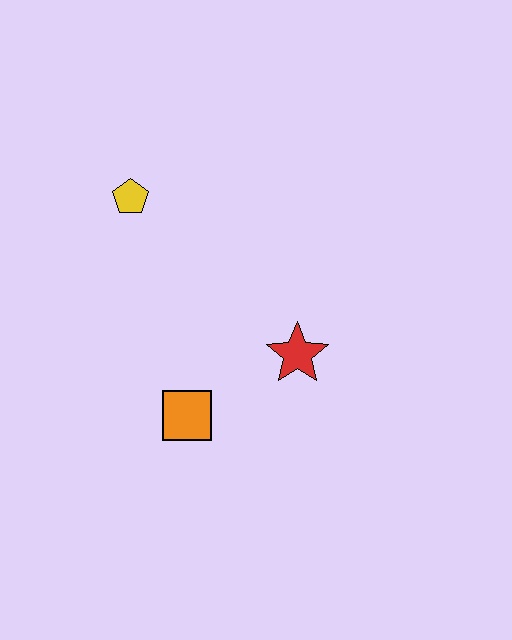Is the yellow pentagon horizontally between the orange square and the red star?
No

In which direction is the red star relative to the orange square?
The red star is to the right of the orange square.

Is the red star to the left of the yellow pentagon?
No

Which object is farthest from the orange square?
The yellow pentagon is farthest from the orange square.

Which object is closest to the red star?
The orange square is closest to the red star.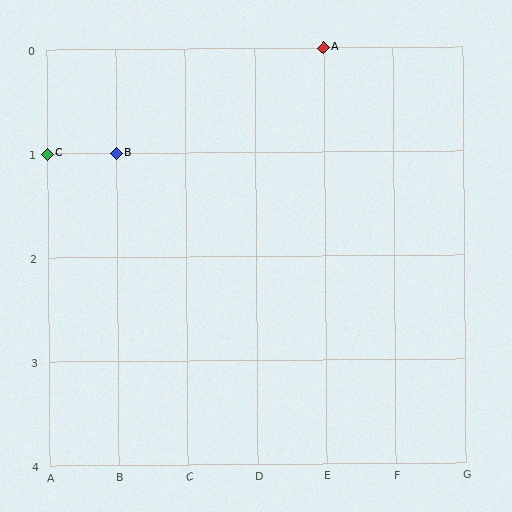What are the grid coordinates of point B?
Point B is at grid coordinates (B, 1).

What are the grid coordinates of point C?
Point C is at grid coordinates (A, 1).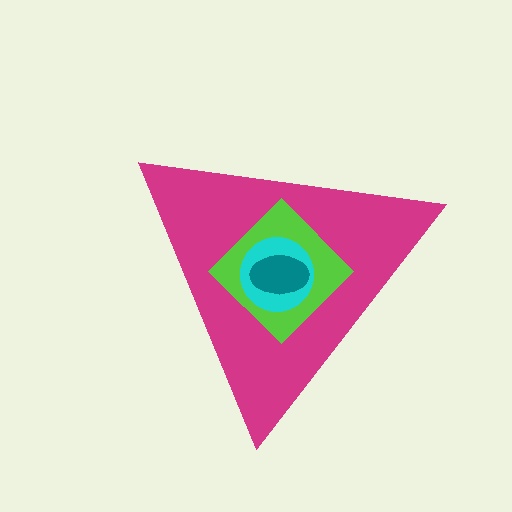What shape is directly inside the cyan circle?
The teal ellipse.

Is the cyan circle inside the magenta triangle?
Yes.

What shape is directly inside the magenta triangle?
The lime diamond.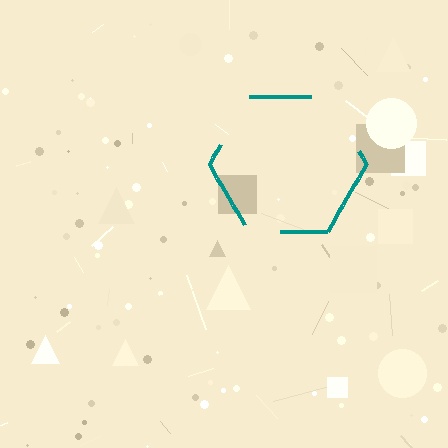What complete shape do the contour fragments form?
The contour fragments form a hexagon.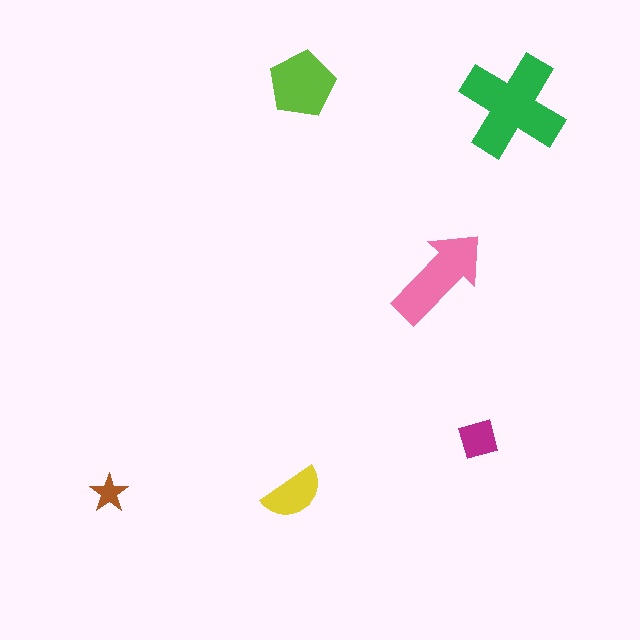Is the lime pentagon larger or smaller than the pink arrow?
Smaller.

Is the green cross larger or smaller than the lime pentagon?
Larger.